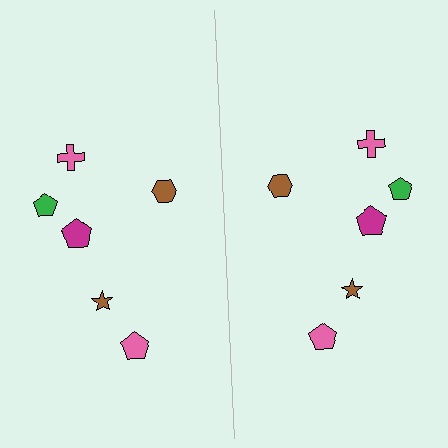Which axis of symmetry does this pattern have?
The pattern has a vertical axis of symmetry running through the center of the image.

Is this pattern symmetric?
Yes, this pattern has bilateral (reflection) symmetry.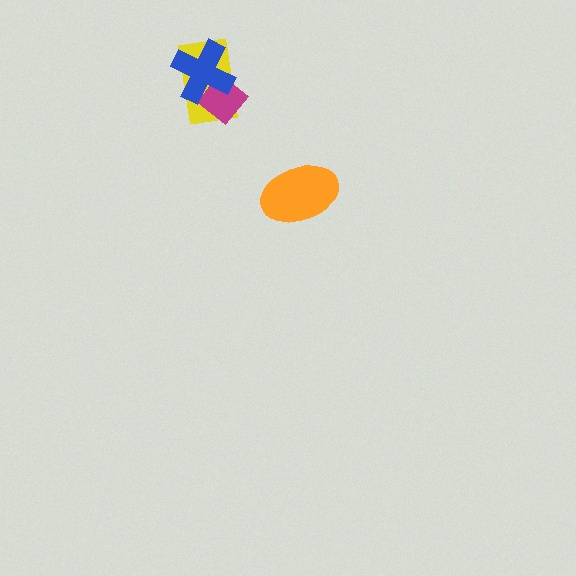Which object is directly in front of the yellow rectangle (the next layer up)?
The magenta diamond is directly in front of the yellow rectangle.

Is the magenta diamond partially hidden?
Yes, it is partially covered by another shape.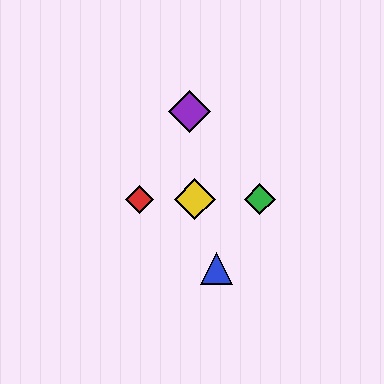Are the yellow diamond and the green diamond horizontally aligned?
Yes, both are at y≈199.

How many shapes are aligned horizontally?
3 shapes (the red diamond, the green diamond, the yellow diamond) are aligned horizontally.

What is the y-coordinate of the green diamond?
The green diamond is at y≈199.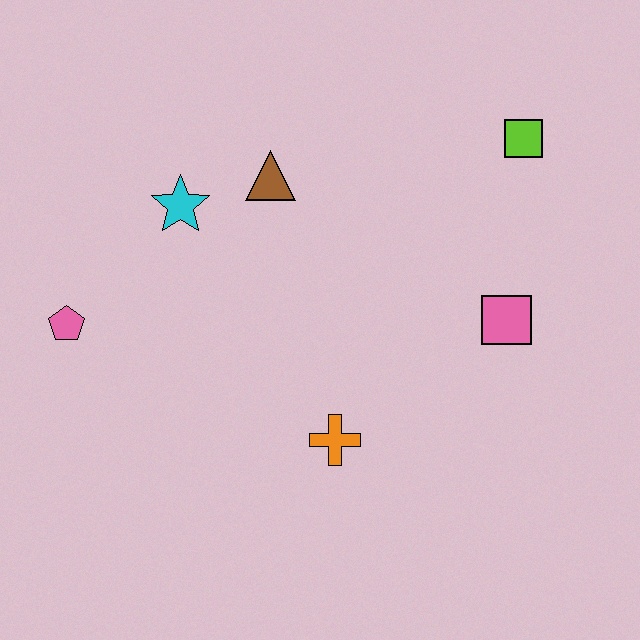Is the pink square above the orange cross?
Yes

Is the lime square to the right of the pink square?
Yes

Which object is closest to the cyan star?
The brown triangle is closest to the cyan star.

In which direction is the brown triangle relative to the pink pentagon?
The brown triangle is to the right of the pink pentagon.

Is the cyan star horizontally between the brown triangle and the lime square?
No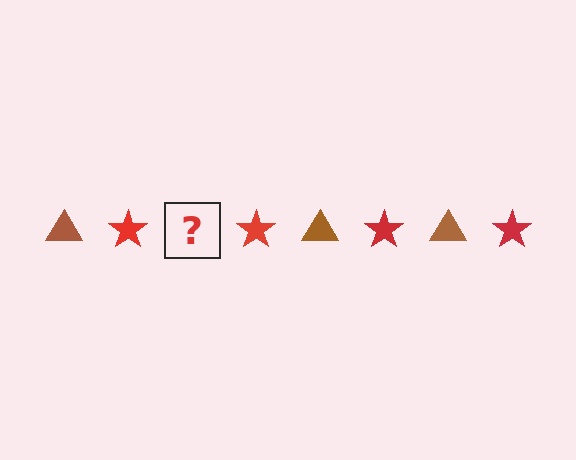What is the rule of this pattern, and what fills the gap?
The rule is that the pattern alternates between brown triangle and red star. The gap should be filled with a brown triangle.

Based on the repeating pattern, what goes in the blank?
The blank should be a brown triangle.